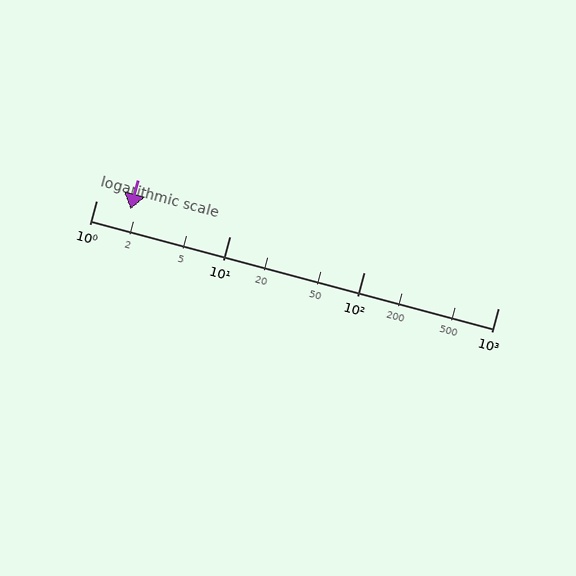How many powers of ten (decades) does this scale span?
The scale spans 3 decades, from 1 to 1000.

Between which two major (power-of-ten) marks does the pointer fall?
The pointer is between 1 and 10.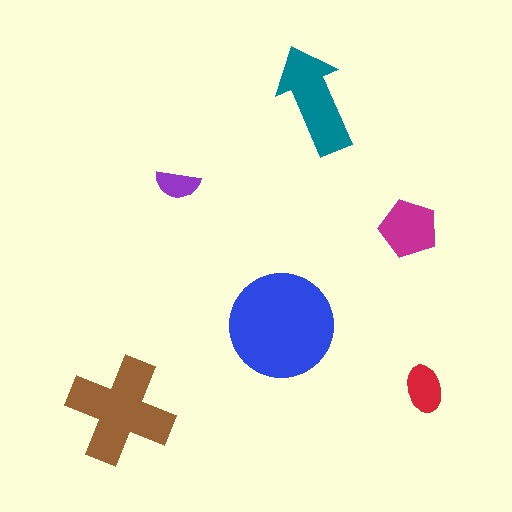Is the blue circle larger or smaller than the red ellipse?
Larger.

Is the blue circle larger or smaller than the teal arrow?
Larger.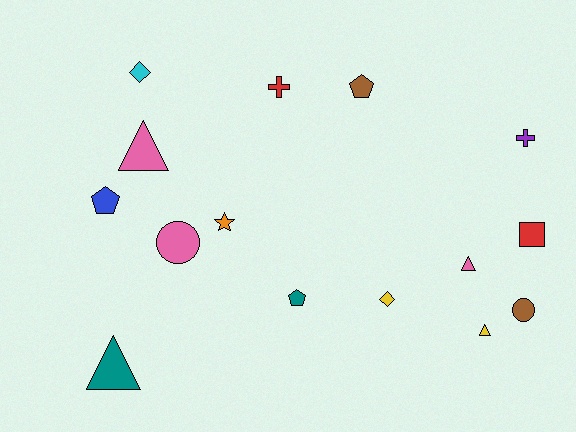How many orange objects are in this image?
There is 1 orange object.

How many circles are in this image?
There are 2 circles.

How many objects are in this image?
There are 15 objects.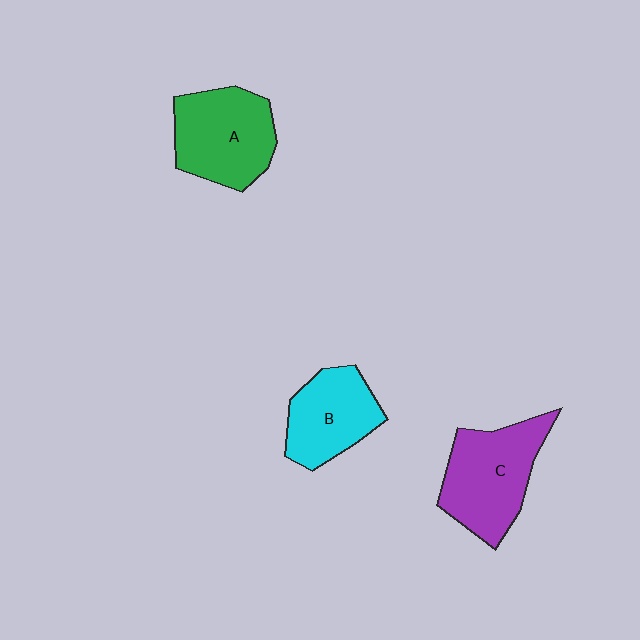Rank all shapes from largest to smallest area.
From largest to smallest: C (purple), A (green), B (cyan).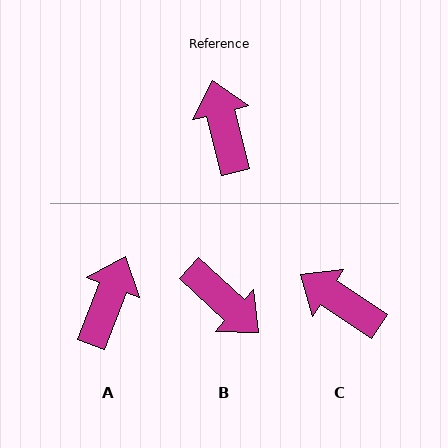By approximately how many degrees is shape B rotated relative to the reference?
Approximately 147 degrees clockwise.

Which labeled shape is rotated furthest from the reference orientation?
B, about 147 degrees away.